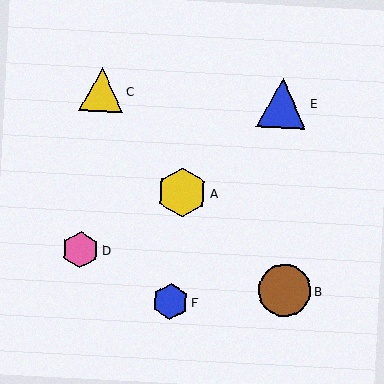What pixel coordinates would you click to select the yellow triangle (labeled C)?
Click at (102, 90) to select the yellow triangle C.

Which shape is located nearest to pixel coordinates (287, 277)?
The brown circle (labeled B) at (285, 290) is nearest to that location.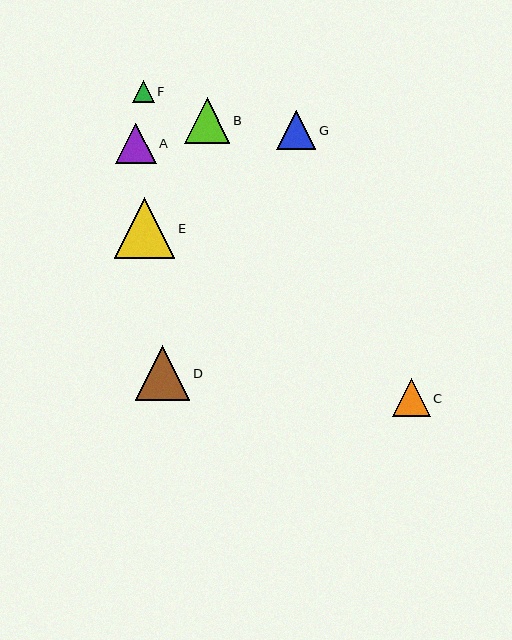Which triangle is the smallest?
Triangle F is the smallest with a size of approximately 22 pixels.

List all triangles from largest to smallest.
From largest to smallest: E, D, B, A, G, C, F.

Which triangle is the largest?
Triangle E is the largest with a size of approximately 61 pixels.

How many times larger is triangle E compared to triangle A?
Triangle E is approximately 1.5 times the size of triangle A.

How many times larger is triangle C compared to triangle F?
Triangle C is approximately 1.7 times the size of triangle F.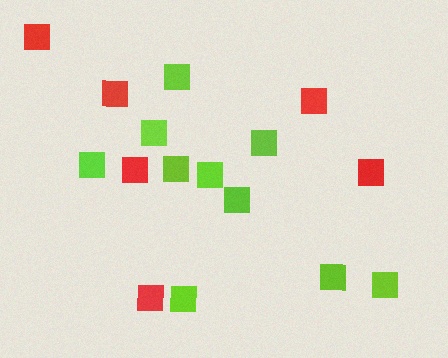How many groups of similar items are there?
There are 2 groups: one group of red squares (6) and one group of lime squares (10).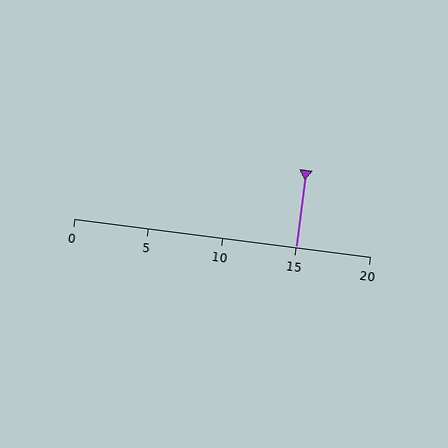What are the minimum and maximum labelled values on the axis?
The axis runs from 0 to 20.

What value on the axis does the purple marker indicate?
The marker indicates approximately 15.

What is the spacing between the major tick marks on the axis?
The major ticks are spaced 5 apart.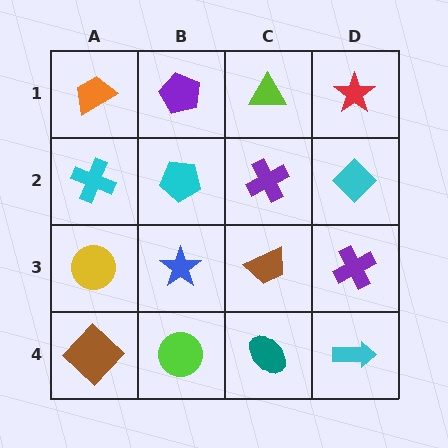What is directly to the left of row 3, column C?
A blue star.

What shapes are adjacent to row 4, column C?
A brown trapezoid (row 3, column C), a lime circle (row 4, column B), a cyan arrow (row 4, column D).